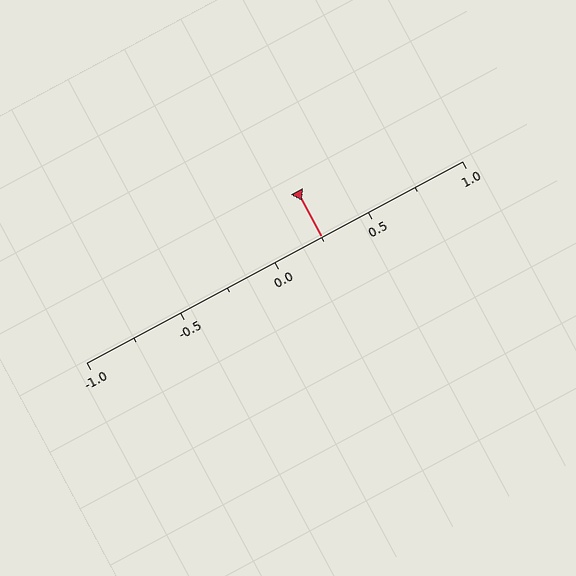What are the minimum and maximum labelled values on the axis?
The axis runs from -1.0 to 1.0.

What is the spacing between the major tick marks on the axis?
The major ticks are spaced 0.5 apart.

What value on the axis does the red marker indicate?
The marker indicates approximately 0.25.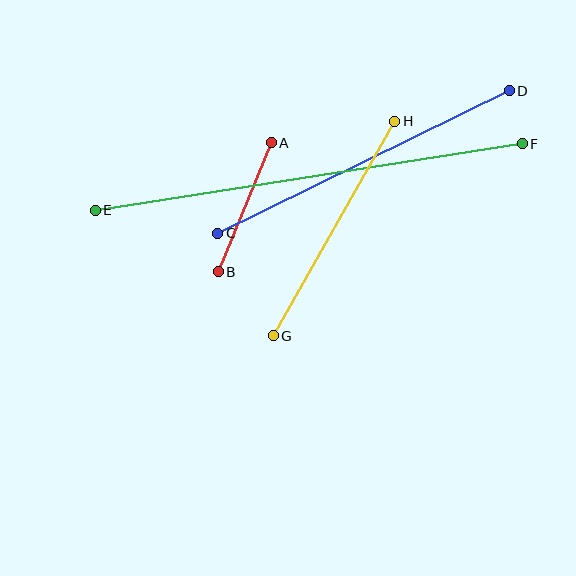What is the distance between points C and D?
The distance is approximately 324 pixels.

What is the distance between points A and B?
The distance is approximately 140 pixels.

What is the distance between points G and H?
The distance is approximately 246 pixels.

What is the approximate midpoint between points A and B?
The midpoint is at approximately (245, 207) pixels.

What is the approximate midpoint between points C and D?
The midpoint is at approximately (363, 162) pixels.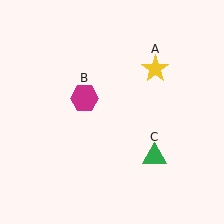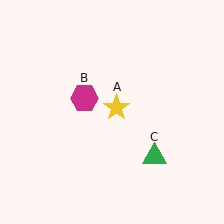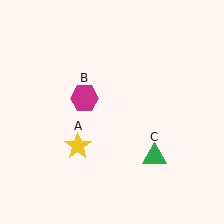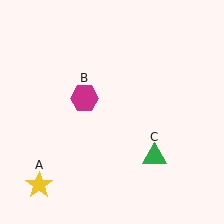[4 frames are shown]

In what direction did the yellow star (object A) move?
The yellow star (object A) moved down and to the left.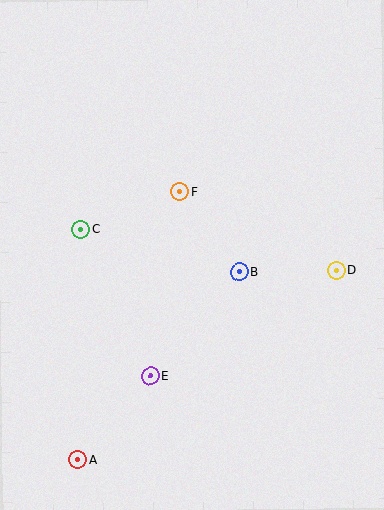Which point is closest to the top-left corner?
Point C is closest to the top-left corner.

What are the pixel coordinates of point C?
Point C is at (81, 230).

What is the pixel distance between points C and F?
The distance between C and F is 107 pixels.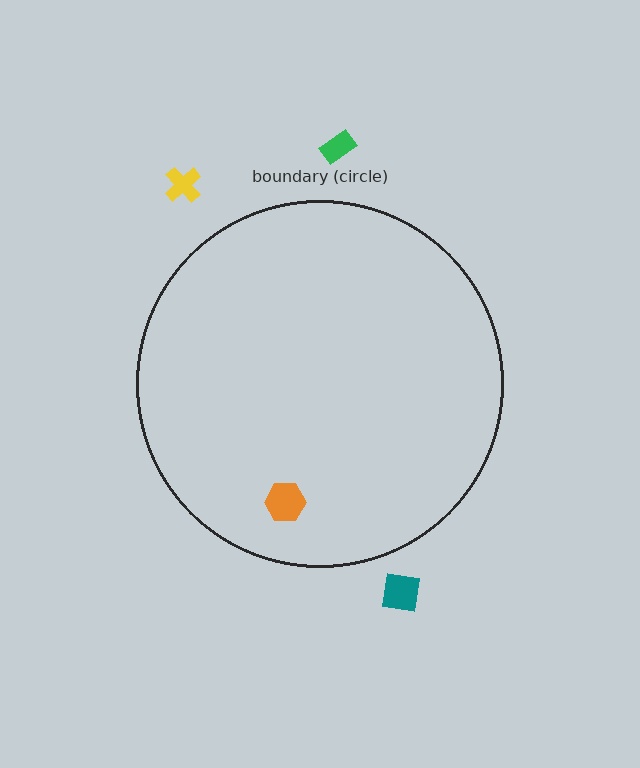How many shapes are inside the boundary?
1 inside, 3 outside.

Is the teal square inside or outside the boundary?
Outside.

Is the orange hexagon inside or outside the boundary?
Inside.